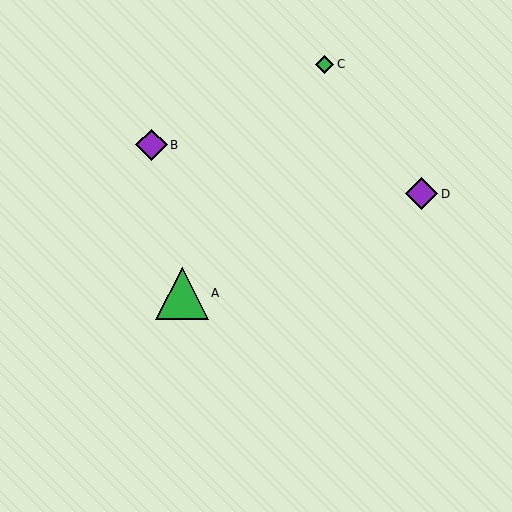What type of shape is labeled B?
Shape B is a purple diamond.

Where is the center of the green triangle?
The center of the green triangle is at (182, 293).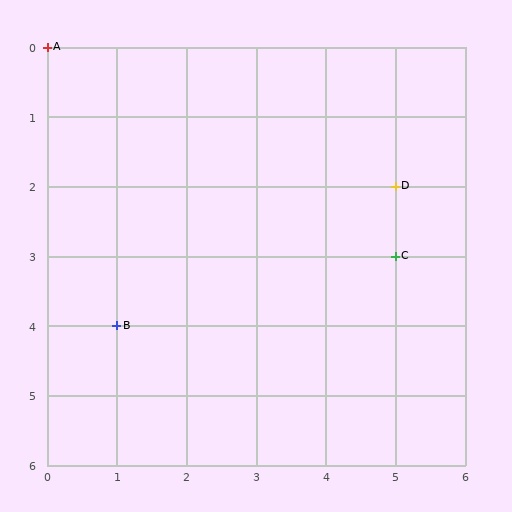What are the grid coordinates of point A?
Point A is at grid coordinates (0, 0).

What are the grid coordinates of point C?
Point C is at grid coordinates (5, 3).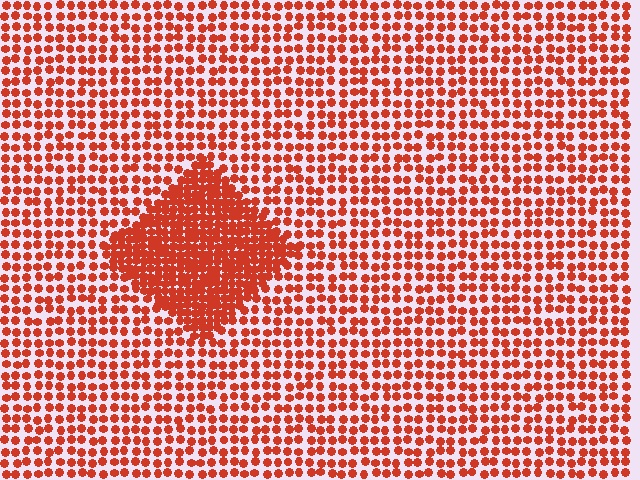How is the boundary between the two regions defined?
The boundary is defined by a change in element density (approximately 2.2x ratio). All elements are the same color, size, and shape.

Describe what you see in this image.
The image contains small red elements arranged at two different densities. A diamond-shaped region is visible where the elements are more densely packed than the surrounding area.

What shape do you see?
I see a diamond.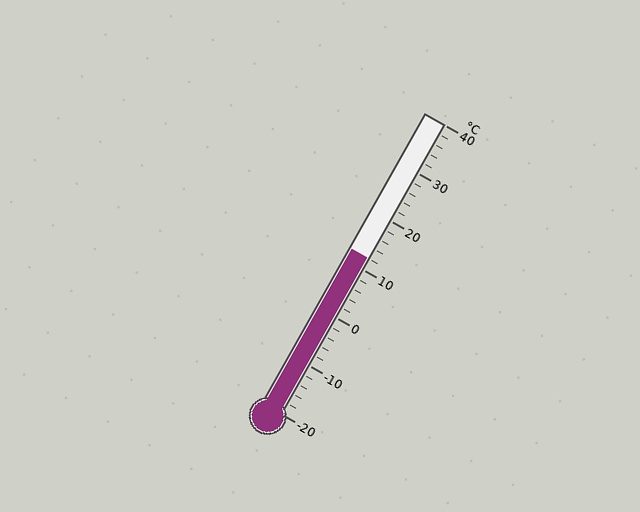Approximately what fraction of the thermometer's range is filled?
The thermometer is filled to approximately 55% of its range.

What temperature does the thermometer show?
The thermometer shows approximately 12°C.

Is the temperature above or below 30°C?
The temperature is below 30°C.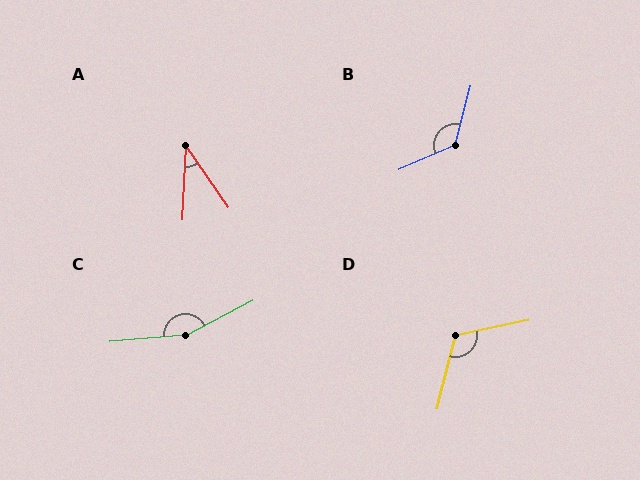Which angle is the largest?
C, at approximately 157 degrees.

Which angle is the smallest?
A, at approximately 37 degrees.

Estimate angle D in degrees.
Approximately 116 degrees.